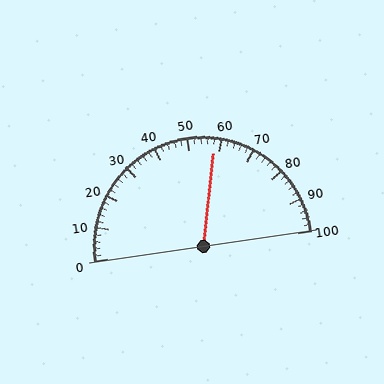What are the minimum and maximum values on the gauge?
The gauge ranges from 0 to 100.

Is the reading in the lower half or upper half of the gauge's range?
The reading is in the upper half of the range (0 to 100).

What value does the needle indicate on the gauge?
The needle indicates approximately 58.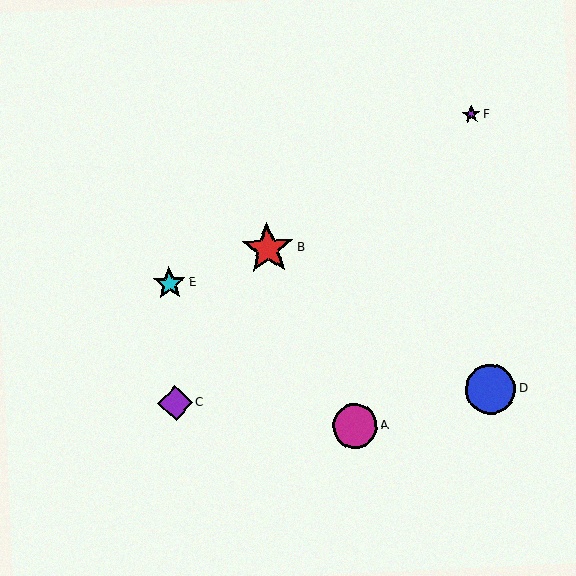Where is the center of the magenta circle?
The center of the magenta circle is at (355, 426).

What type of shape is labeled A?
Shape A is a magenta circle.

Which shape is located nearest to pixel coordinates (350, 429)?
The magenta circle (labeled A) at (355, 426) is nearest to that location.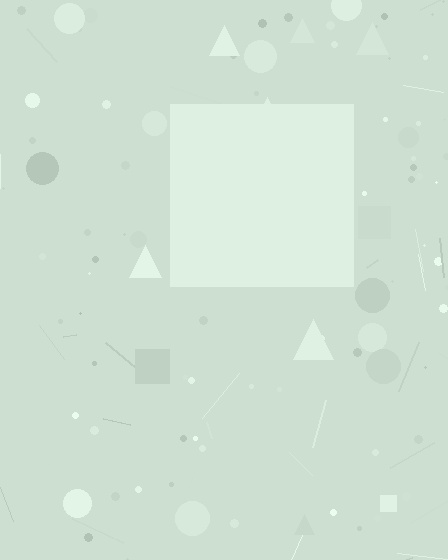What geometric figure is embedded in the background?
A square is embedded in the background.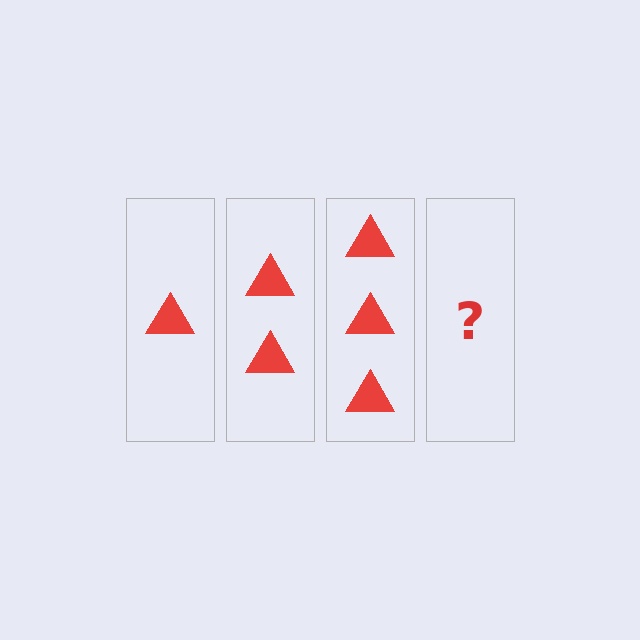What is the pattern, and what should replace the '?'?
The pattern is that each step adds one more triangle. The '?' should be 4 triangles.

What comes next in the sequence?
The next element should be 4 triangles.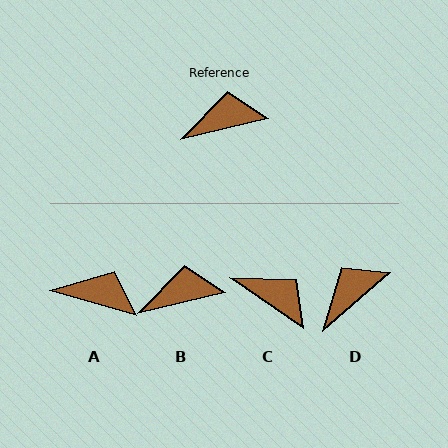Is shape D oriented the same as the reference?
No, it is off by about 27 degrees.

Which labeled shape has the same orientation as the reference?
B.